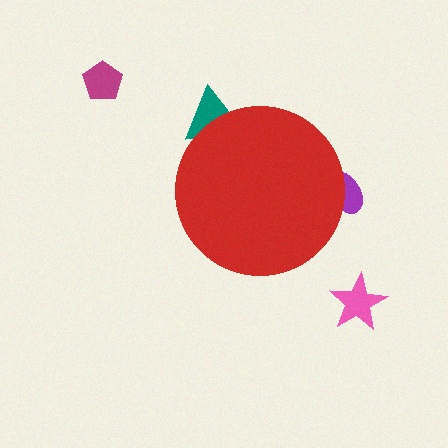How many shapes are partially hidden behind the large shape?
2 shapes are partially hidden.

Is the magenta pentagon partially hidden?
No, the magenta pentagon is fully visible.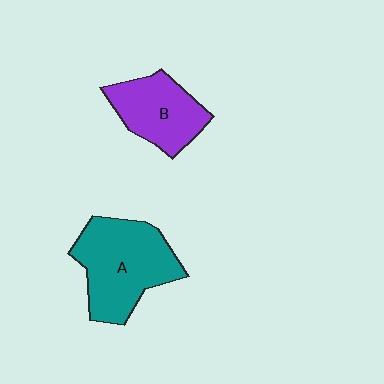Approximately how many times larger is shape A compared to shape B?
Approximately 1.5 times.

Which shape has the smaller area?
Shape B (purple).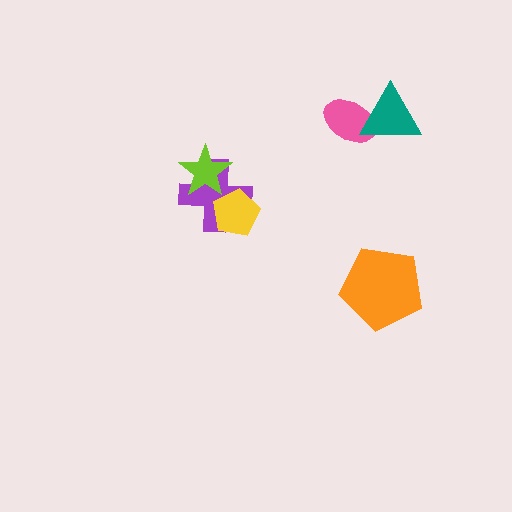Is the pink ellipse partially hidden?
Yes, it is partially covered by another shape.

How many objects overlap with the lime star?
1 object overlaps with the lime star.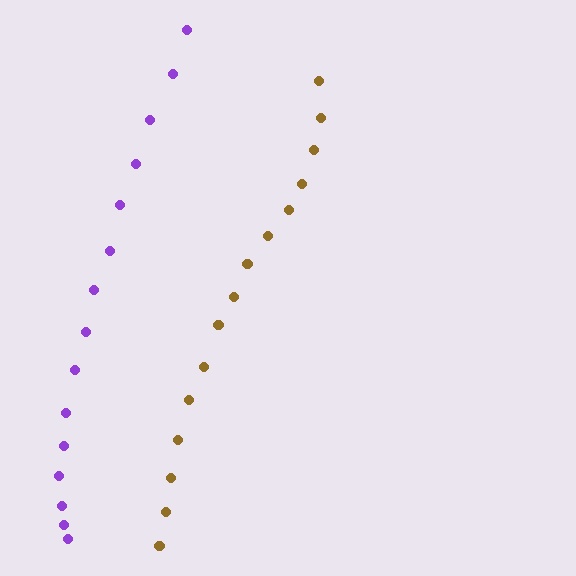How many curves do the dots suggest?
There are 2 distinct paths.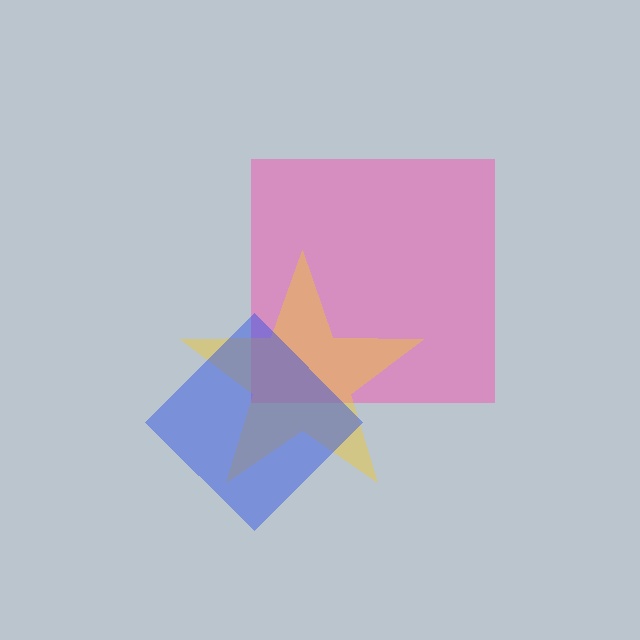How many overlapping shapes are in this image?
There are 3 overlapping shapes in the image.